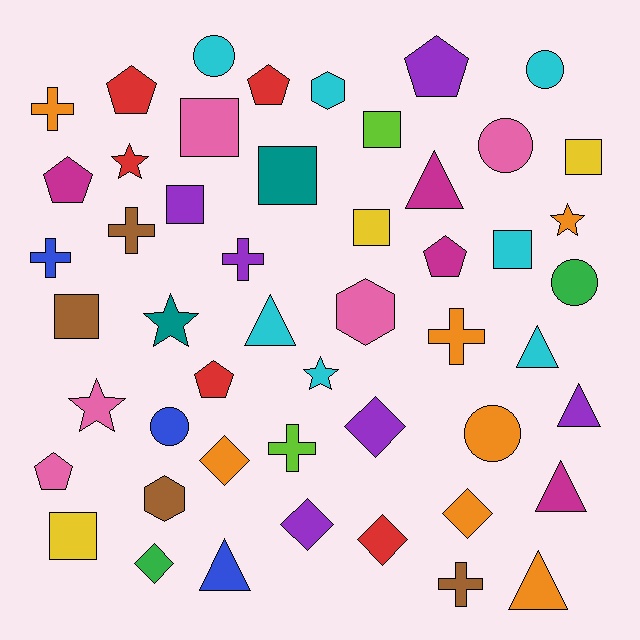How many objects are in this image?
There are 50 objects.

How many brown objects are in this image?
There are 4 brown objects.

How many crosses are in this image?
There are 7 crosses.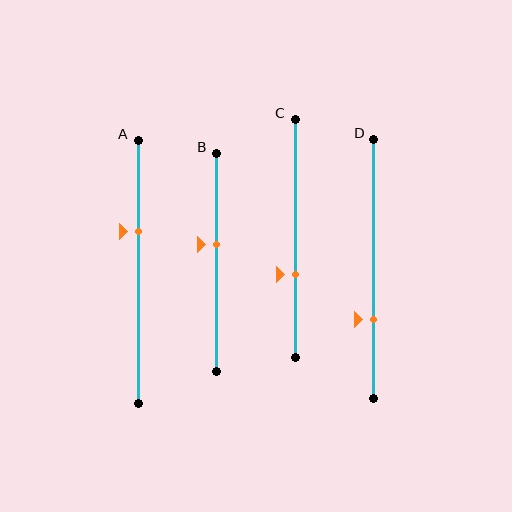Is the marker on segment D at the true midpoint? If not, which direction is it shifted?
No, the marker on segment D is shifted downward by about 19% of the segment length.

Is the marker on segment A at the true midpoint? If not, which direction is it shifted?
No, the marker on segment A is shifted upward by about 15% of the segment length.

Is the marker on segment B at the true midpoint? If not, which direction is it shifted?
No, the marker on segment B is shifted upward by about 9% of the segment length.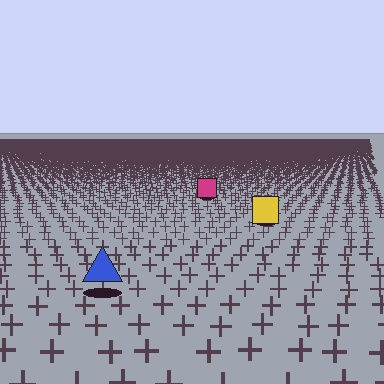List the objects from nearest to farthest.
From nearest to farthest: the blue triangle, the yellow square, the magenta square.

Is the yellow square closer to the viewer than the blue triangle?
No. The blue triangle is closer — you can tell from the texture gradient: the ground texture is coarser near it.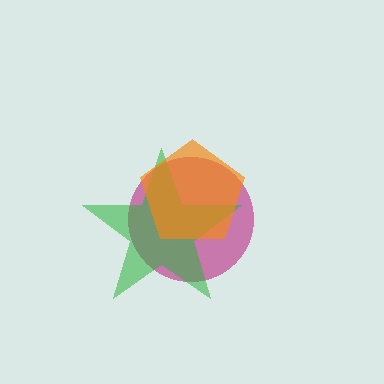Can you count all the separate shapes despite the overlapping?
Yes, there are 3 separate shapes.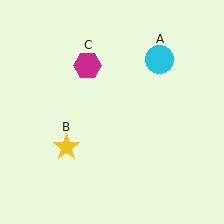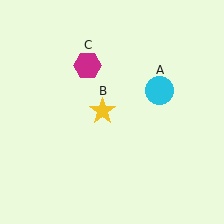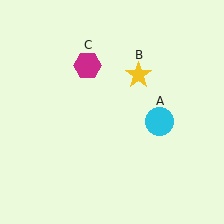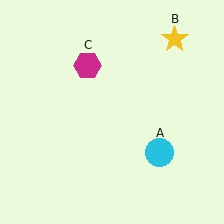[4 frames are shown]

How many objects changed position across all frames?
2 objects changed position: cyan circle (object A), yellow star (object B).